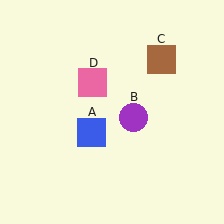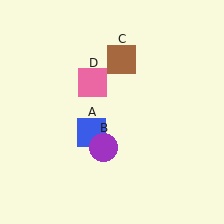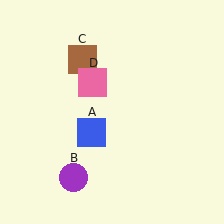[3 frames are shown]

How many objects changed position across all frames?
2 objects changed position: purple circle (object B), brown square (object C).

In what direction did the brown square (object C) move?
The brown square (object C) moved left.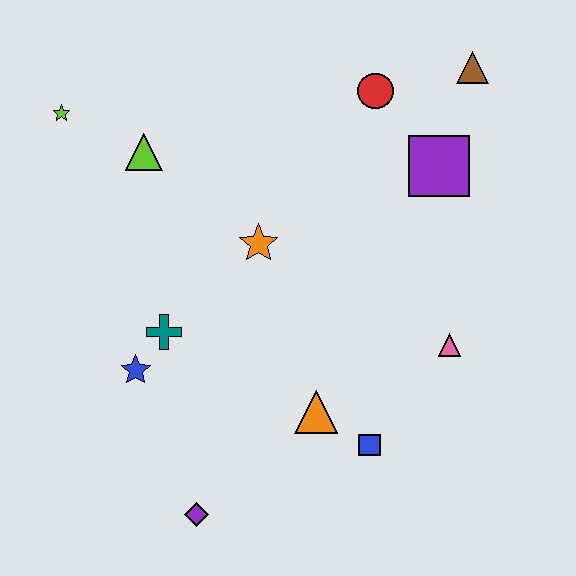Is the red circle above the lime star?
Yes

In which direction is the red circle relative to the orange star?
The red circle is above the orange star.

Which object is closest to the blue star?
The teal cross is closest to the blue star.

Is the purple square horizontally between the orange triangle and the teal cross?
No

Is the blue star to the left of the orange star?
Yes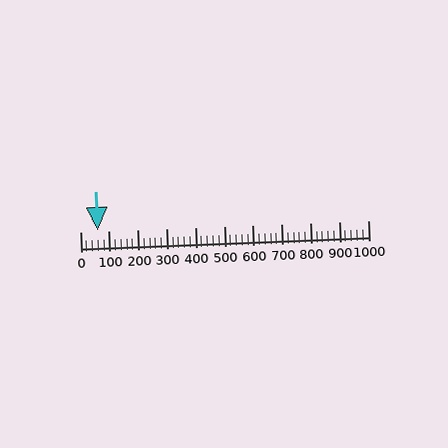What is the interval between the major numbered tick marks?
The major tick marks are spaced 100 units apart.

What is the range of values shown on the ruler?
The ruler shows values from 0 to 1000.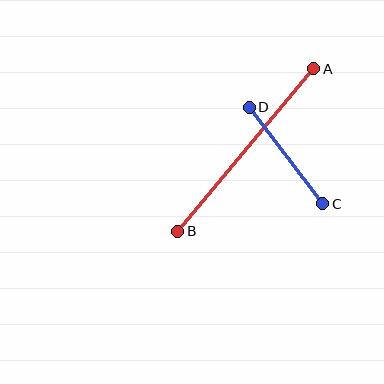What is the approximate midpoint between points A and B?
The midpoint is at approximately (246, 150) pixels.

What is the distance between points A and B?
The distance is approximately 212 pixels.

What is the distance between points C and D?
The distance is approximately 121 pixels.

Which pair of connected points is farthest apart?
Points A and B are farthest apart.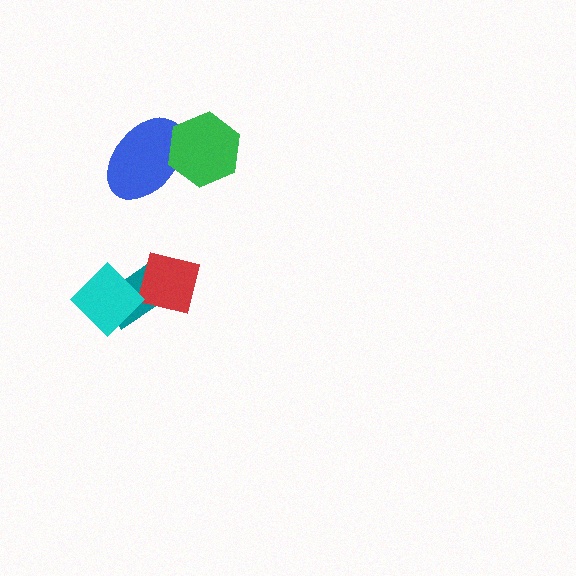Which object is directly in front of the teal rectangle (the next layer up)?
The red square is directly in front of the teal rectangle.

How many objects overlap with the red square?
2 objects overlap with the red square.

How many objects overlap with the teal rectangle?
2 objects overlap with the teal rectangle.